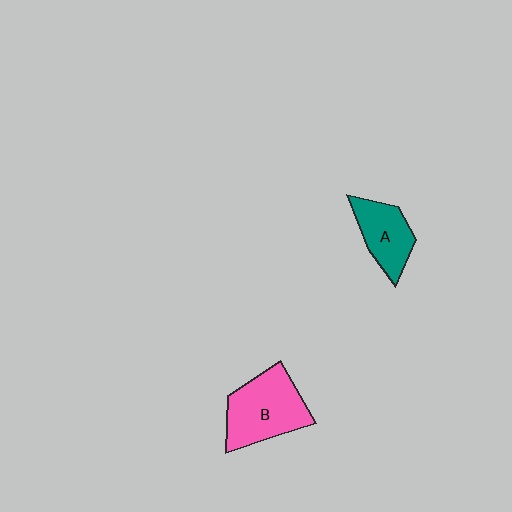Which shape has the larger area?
Shape B (pink).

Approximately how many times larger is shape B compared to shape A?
Approximately 1.5 times.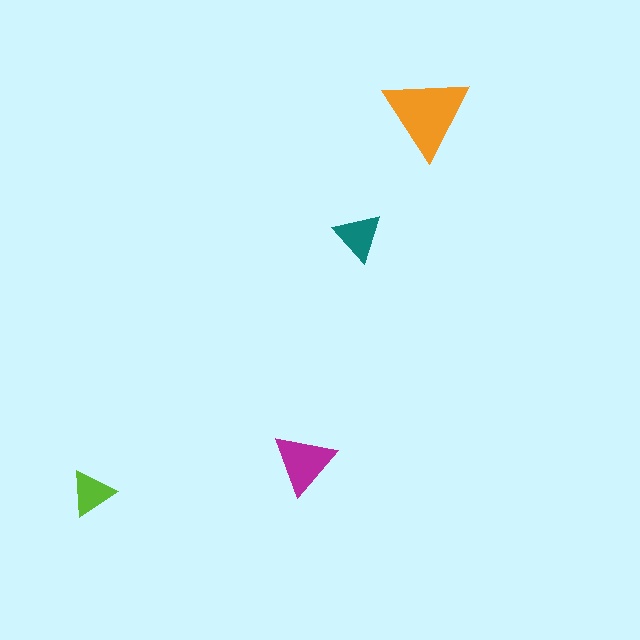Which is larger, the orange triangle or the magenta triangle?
The orange one.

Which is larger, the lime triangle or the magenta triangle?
The magenta one.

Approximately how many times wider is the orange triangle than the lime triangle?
About 2 times wider.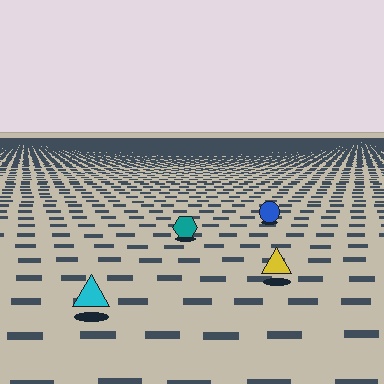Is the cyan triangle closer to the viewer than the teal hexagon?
Yes. The cyan triangle is closer — you can tell from the texture gradient: the ground texture is coarser near it.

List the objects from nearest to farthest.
From nearest to farthest: the cyan triangle, the yellow triangle, the teal hexagon, the blue circle.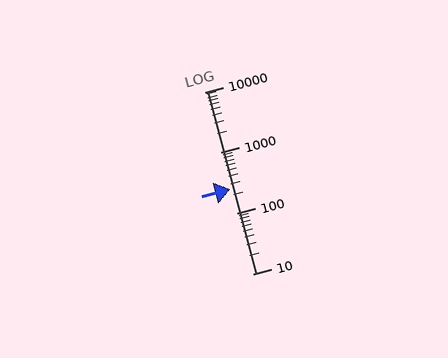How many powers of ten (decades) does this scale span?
The scale spans 3 decades, from 10 to 10000.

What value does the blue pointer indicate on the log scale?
The pointer indicates approximately 250.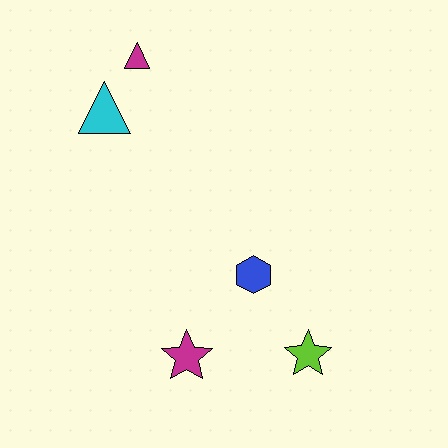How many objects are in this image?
There are 5 objects.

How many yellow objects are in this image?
There are no yellow objects.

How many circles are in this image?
There are no circles.